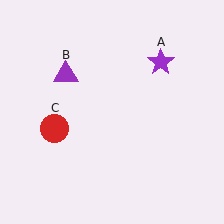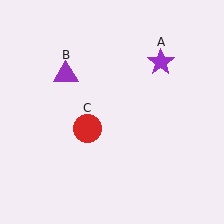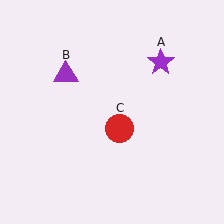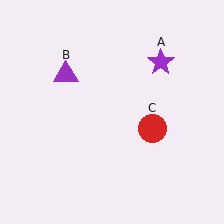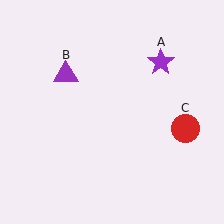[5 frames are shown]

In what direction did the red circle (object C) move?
The red circle (object C) moved right.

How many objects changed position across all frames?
1 object changed position: red circle (object C).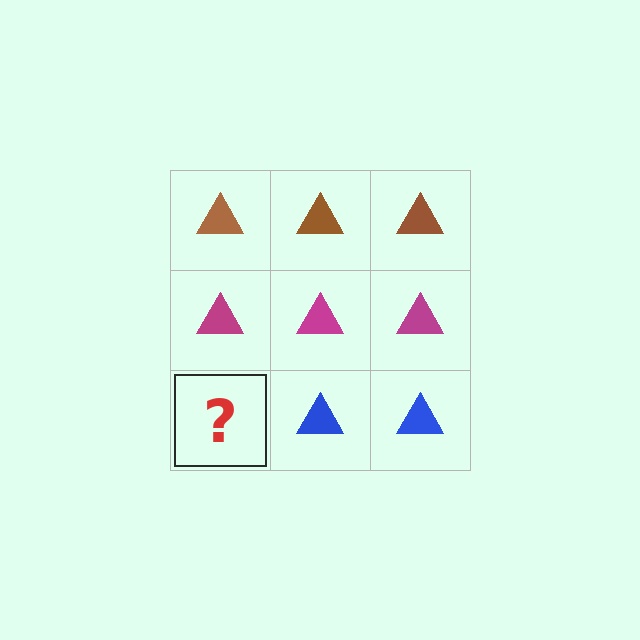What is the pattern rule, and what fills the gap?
The rule is that each row has a consistent color. The gap should be filled with a blue triangle.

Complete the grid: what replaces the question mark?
The question mark should be replaced with a blue triangle.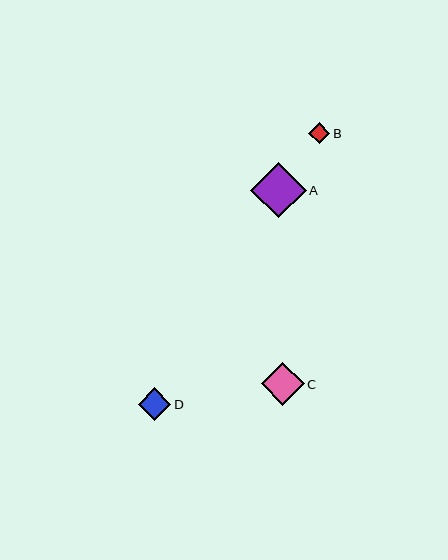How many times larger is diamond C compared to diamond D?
Diamond C is approximately 1.3 times the size of diamond D.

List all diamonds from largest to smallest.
From largest to smallest: A, C, D, B.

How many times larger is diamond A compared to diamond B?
Diamond A is approximately 2.6 times the size of diamond B.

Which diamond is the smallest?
Diamond B is the smallest with a size of approximately 21 pixels.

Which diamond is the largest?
Diamond A is the largest with a size of approximately 56 pixels.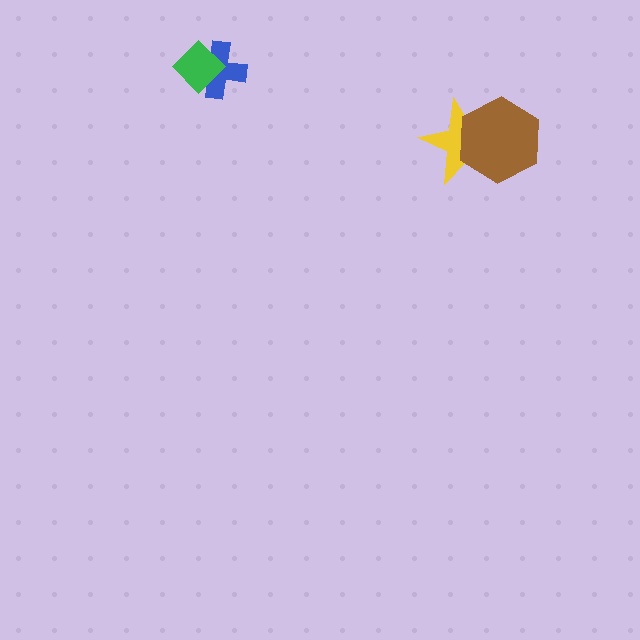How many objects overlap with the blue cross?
1 object overlaps with the blue cross.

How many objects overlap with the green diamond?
1 object overlaps with the green diamond.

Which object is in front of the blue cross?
The green diamond is in front of the blue cross.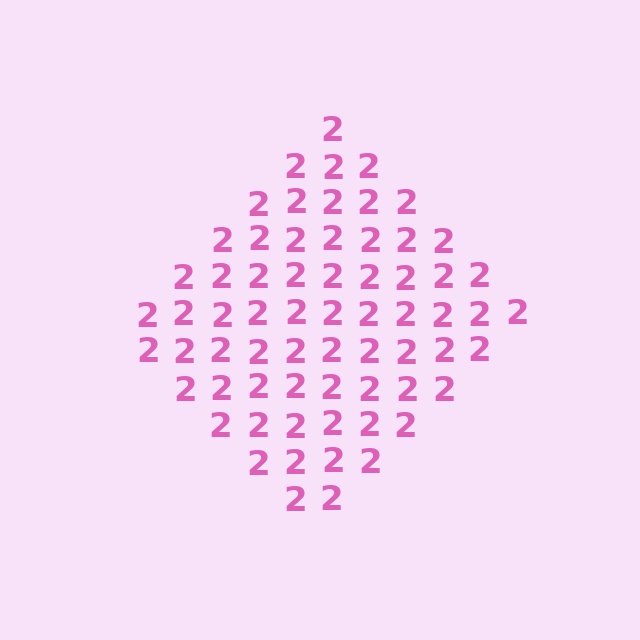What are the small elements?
The small elements are digit 2's.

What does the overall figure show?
The overall figure shows a diamond.